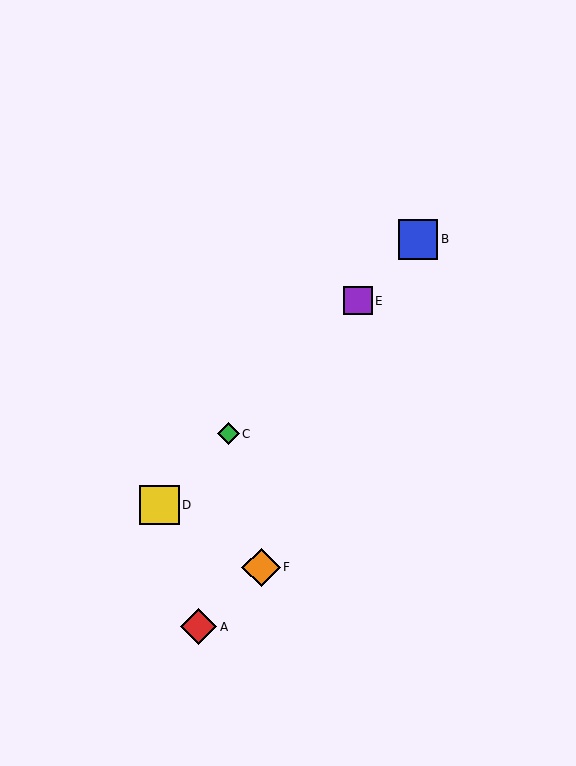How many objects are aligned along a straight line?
4 objects (B, C, D, E) are aligned along a straight line.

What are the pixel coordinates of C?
Object C is at (229, 434).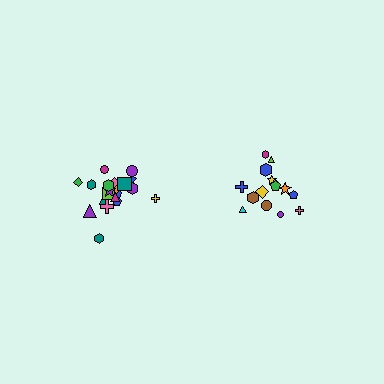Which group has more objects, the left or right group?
The left group.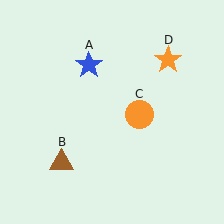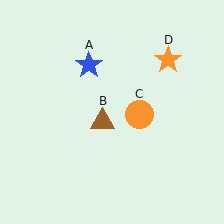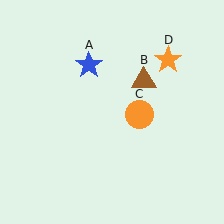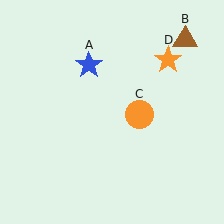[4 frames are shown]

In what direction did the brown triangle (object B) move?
The brown triangle (object B) moved up and to the right.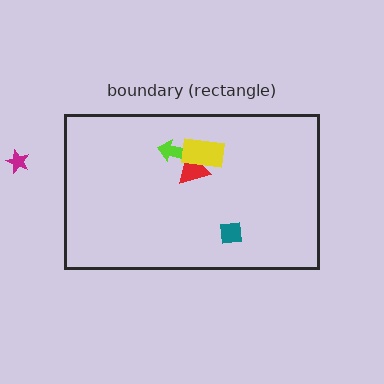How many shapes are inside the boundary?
4 inside, 1 outside.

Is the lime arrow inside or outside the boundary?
Inside.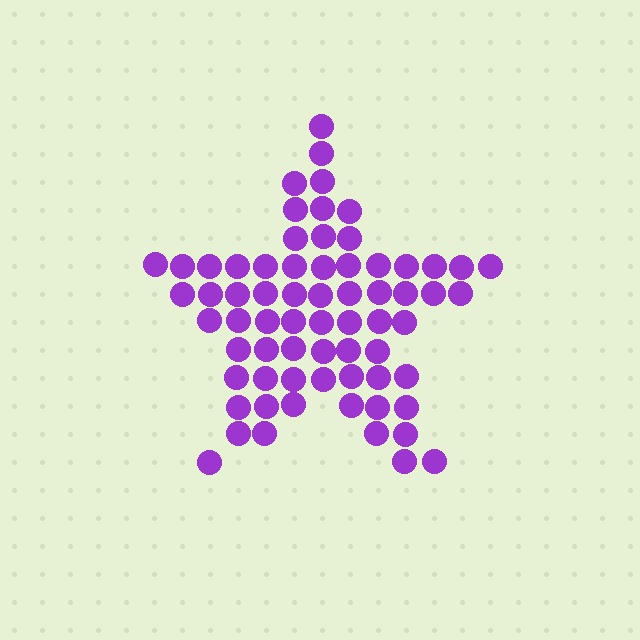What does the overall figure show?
The overall figure shows a star.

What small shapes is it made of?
It is made of small circles.